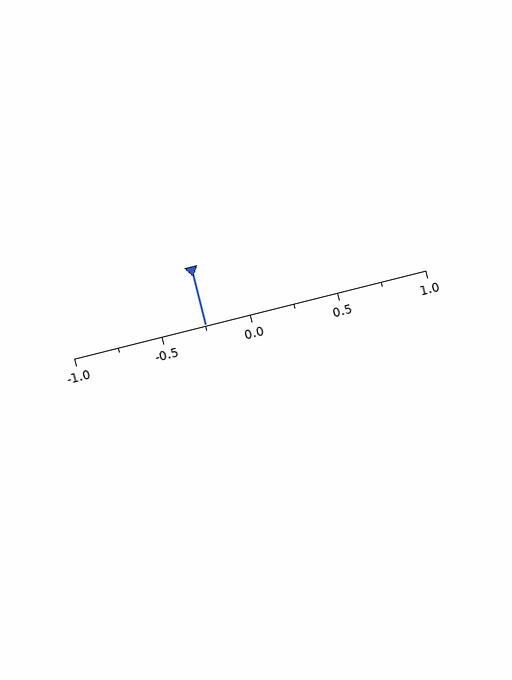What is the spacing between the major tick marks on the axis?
The major ticks are spaced 0.5 apart.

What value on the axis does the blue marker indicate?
The marker indicates approximately -0.25.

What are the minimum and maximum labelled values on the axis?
The axis runs from -1.0 to 1.0.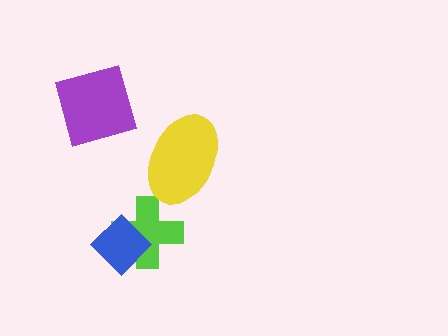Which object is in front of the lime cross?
The blue diamond is in front of the lime cross.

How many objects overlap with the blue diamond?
1 object overlaps with the blue diamond.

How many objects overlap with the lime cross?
1 object overlaps with the lime cross.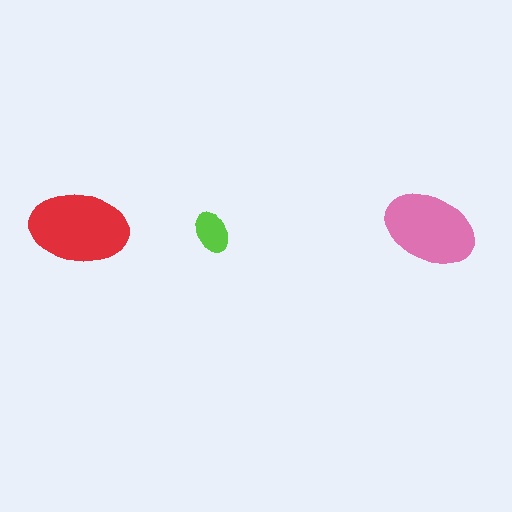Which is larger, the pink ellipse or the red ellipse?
The red one.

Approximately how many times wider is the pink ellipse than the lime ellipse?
About 2 times wider.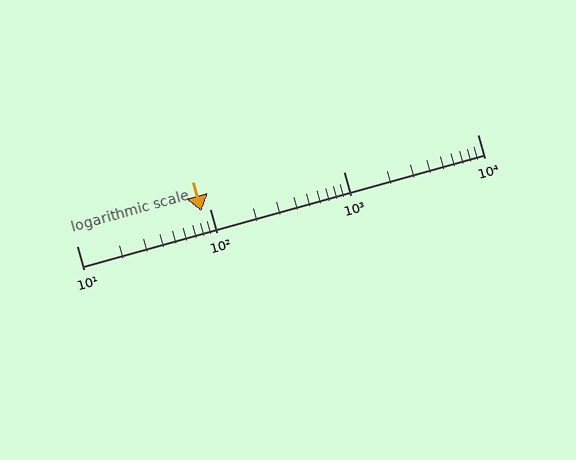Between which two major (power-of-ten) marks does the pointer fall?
The pointer is between 10 and 100.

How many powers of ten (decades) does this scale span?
The scale spans 3 decades, from 10 to 10000.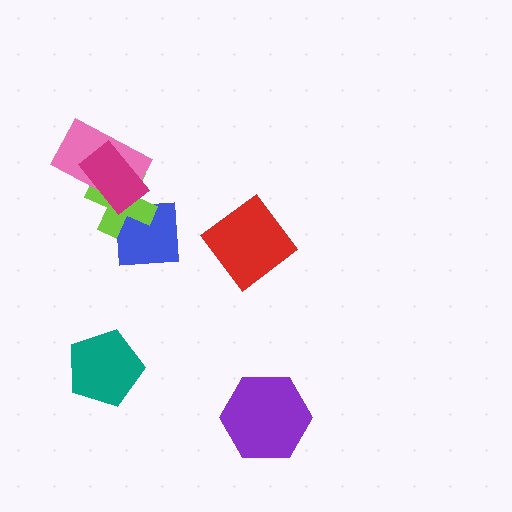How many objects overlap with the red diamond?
0 objects overlap with the red diamond.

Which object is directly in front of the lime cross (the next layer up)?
The pink rectangle is directly in front of the lime cross.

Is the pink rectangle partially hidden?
Yes, it is partially covered by another shape.